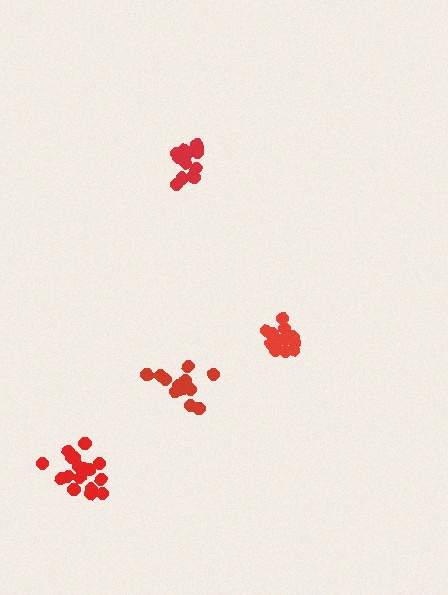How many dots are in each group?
Group 1: 13 dots, Group 2: 15 dots, Group 3: 14 dots, Group 4: 17 dots (59 total).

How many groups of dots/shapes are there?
There are 4 groups.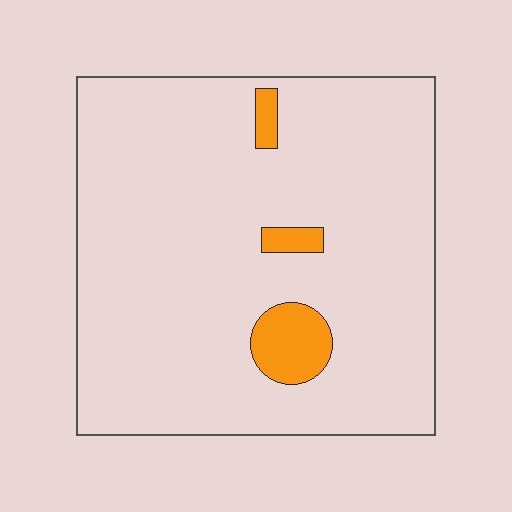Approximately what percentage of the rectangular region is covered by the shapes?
Approximately 5%.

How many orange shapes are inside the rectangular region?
3.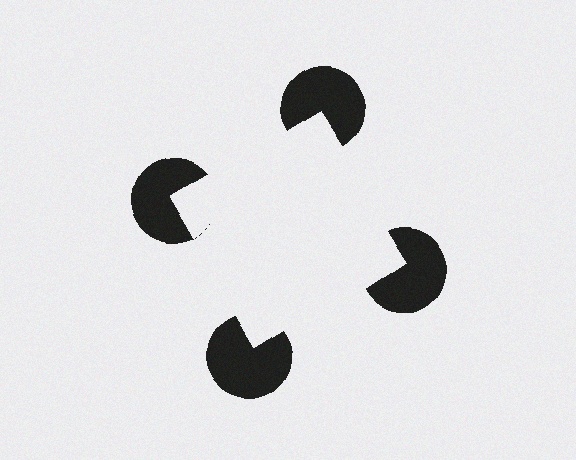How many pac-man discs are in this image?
There are 4 — one at each vertex of the illusory square.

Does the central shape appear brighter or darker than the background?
It typically appears slightly brighter than the background, even though no actual brightness change is drawn.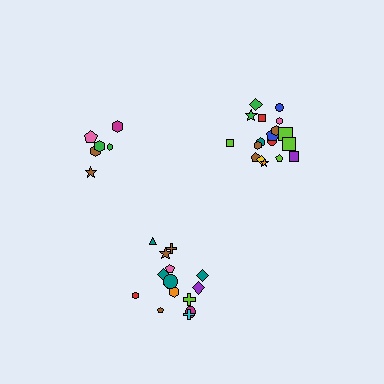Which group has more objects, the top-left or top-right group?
The top-right group.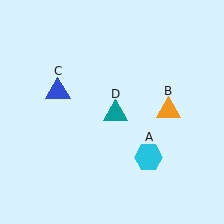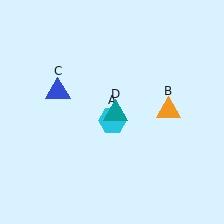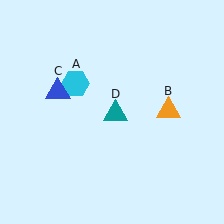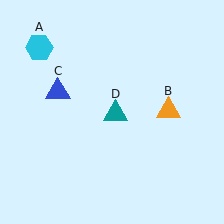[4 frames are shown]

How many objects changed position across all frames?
1 object changed position: cyan hexagon (object A).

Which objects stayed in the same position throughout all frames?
Orange triangle (object B) and blue triangle (object C) and teal triangle (object D) remained stationary.